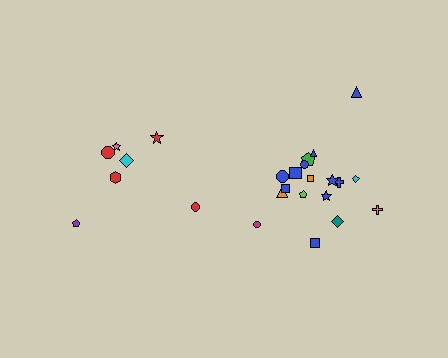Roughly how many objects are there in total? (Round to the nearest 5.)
Roughly 25 objects in total.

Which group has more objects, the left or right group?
The right group.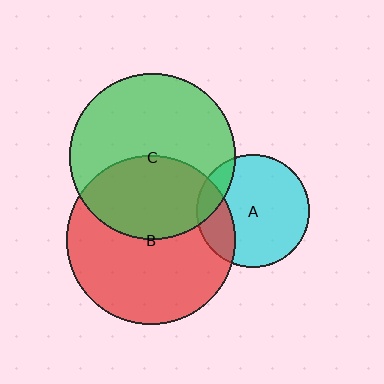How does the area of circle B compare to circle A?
Approximately 2.2 times.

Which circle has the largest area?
Circle B (red).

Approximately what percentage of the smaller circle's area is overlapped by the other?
Approximately 40%.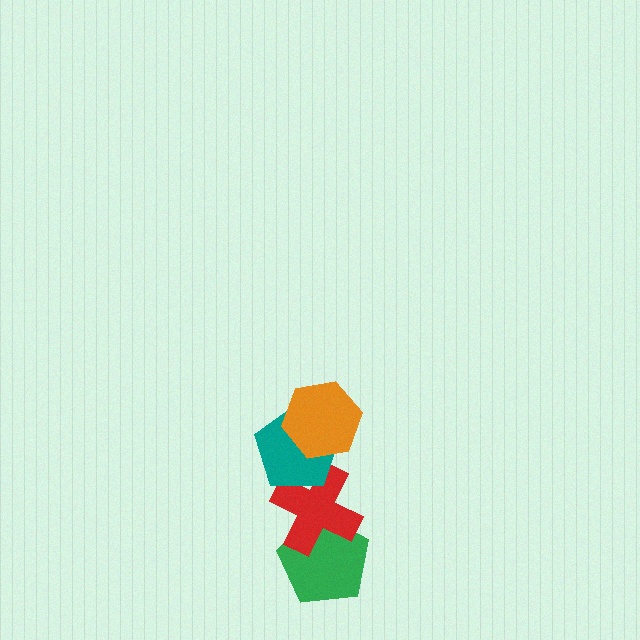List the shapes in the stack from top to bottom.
From top to bottom: the orange hexagon, the teal pentagon, the red cross, the green pentagon.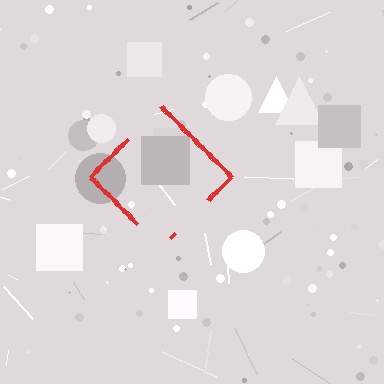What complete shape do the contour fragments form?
The contour fragments form a diamond.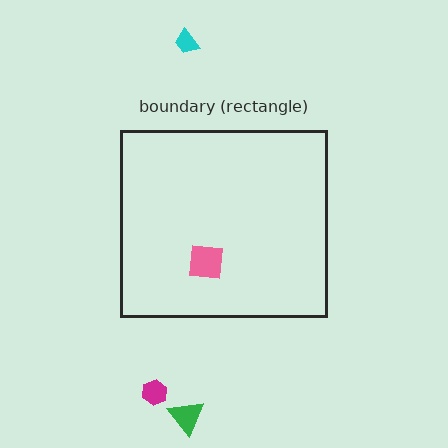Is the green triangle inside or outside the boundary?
Outside.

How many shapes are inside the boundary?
1 inside, 3 outside.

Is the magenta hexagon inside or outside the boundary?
Outside.